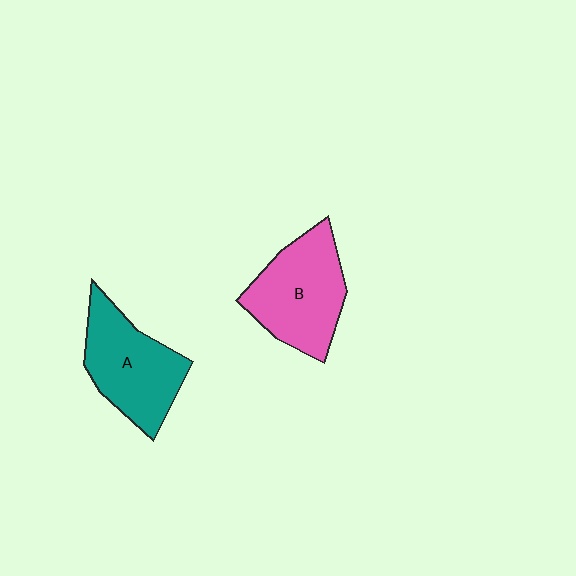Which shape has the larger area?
Shape B (pink).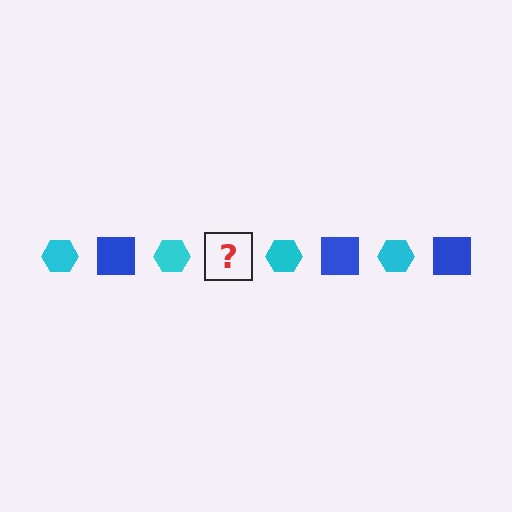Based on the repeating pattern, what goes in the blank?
The blank should be a blue square.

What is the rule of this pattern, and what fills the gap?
The rule is that the pattern alternates between cyan hexagon and blue square. The gap should be filled with a blue square.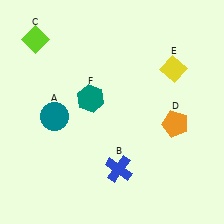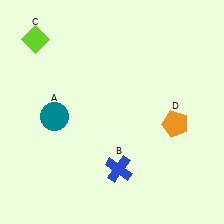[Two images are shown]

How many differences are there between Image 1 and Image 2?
There are 2 differences between the two images.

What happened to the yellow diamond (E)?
The yellow diamond (E) was removed in Image 2. It was in the top-right area of Image 1.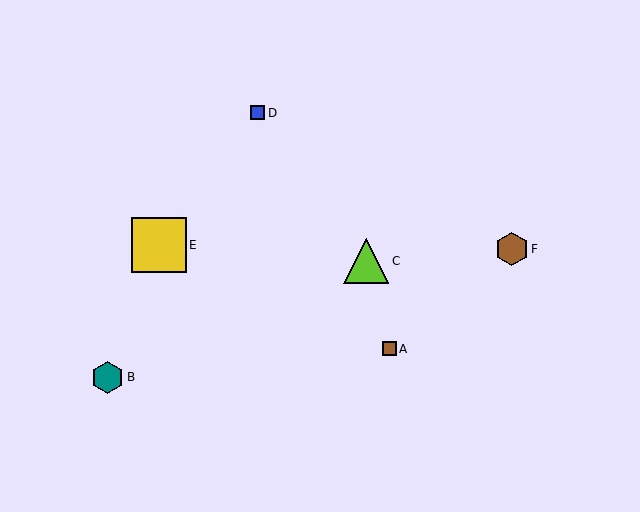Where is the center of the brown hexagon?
The center of the brown hexagon is at (512, 249).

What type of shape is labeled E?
Shape E is a yellow square.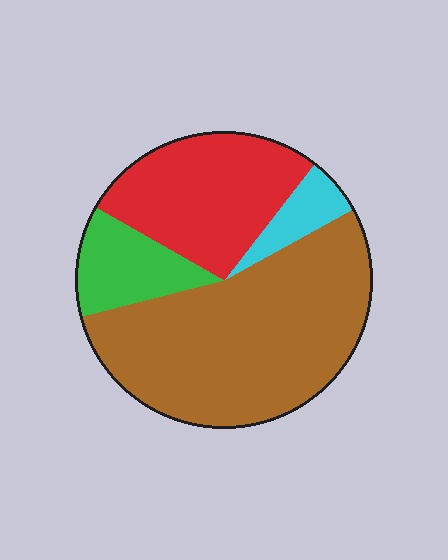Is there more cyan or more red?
Red.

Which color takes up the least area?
Cyan, at roughly 5%.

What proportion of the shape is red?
Red covers roughly 25% of the shape.